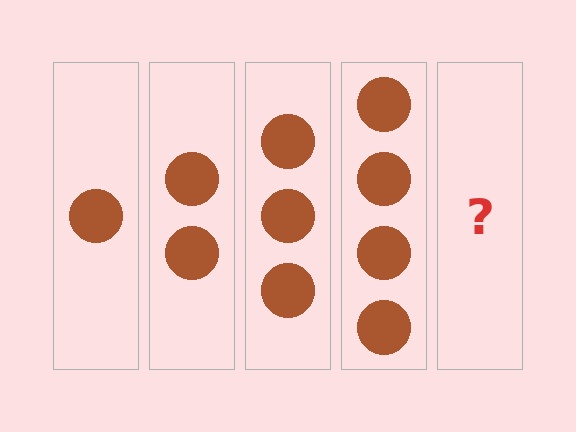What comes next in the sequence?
The next element should be 5 circles.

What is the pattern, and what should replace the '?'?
The pattern is that each step adds one more circle. The '?' should be 5 circles.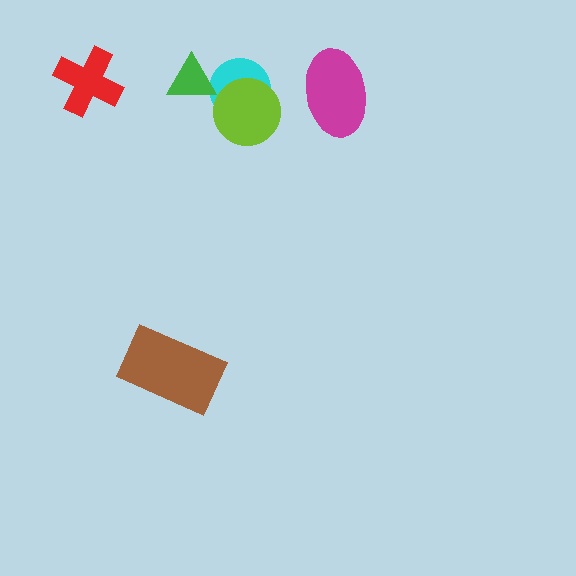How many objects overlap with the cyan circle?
2 objects overlap with the cyan circle.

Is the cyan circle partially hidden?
Yes, it is partially covered by another shape.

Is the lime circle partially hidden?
No, no other shape covers it.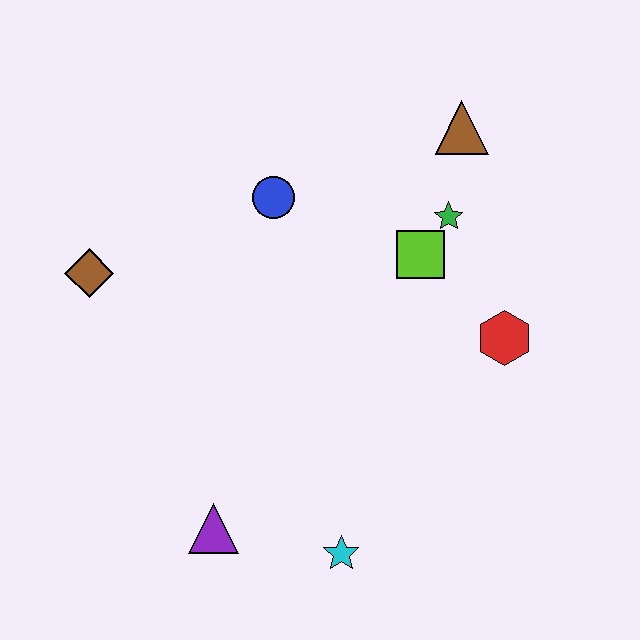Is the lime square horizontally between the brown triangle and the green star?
No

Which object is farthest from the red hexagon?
The brown diamond is farthest from the red hexagon.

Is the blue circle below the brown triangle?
Yes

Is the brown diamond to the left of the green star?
Yes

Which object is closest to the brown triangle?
The green star is closest to the brown triangle.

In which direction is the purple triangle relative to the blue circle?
The purple triangle is below the blue circle.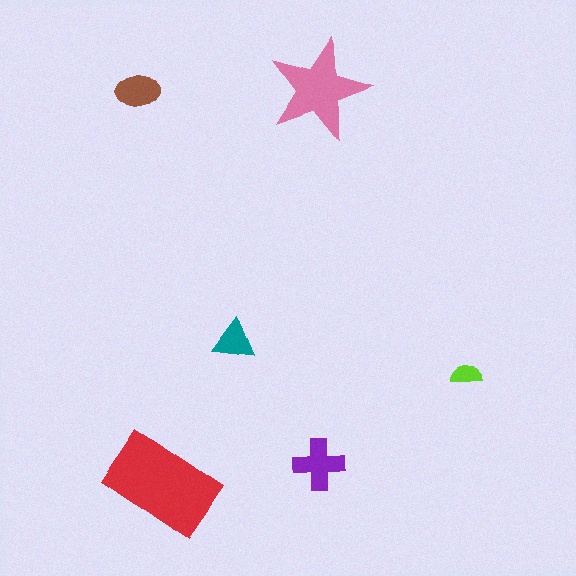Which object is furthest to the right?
The lime semicircle is rightmost.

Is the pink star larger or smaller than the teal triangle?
Larger.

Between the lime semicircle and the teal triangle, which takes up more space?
The teal triangle.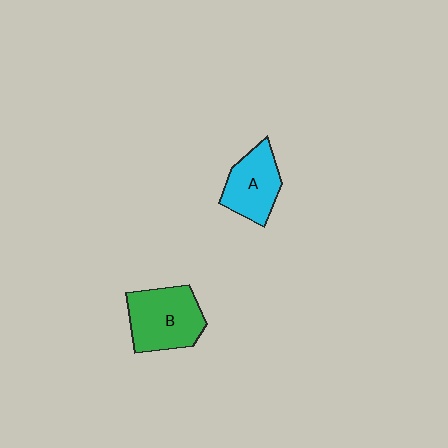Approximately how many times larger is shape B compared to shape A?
Approximately 1.3 times.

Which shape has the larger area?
Shape B (green).